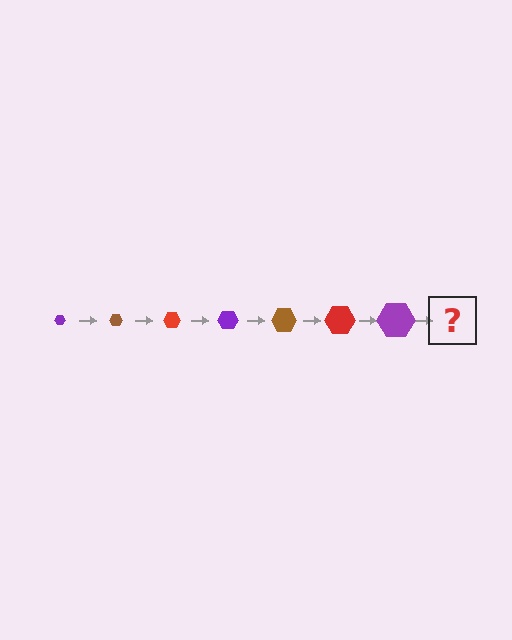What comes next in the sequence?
The next element should be a brown hexagon, larger than the previous one.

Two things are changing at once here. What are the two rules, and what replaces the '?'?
The two rules are that the hexagon grows larger each step and the color cycles through purple, brown, and red. The '?' should be a brown hexagon, larger than the previous one.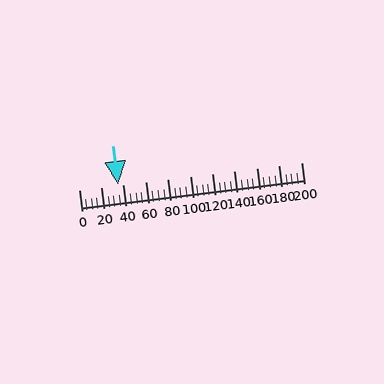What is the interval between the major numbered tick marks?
The major tick marks are spaced 20 units apart.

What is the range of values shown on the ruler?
The ruler shows values from 0 to 200.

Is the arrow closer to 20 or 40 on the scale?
The arrow is closer to 40.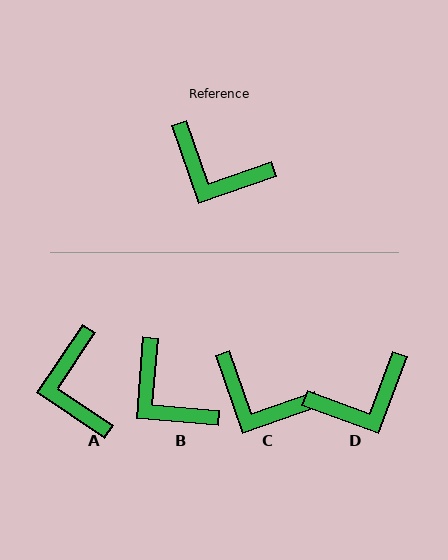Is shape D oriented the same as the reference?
No, it is off by about 51 degrees.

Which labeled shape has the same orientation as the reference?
C.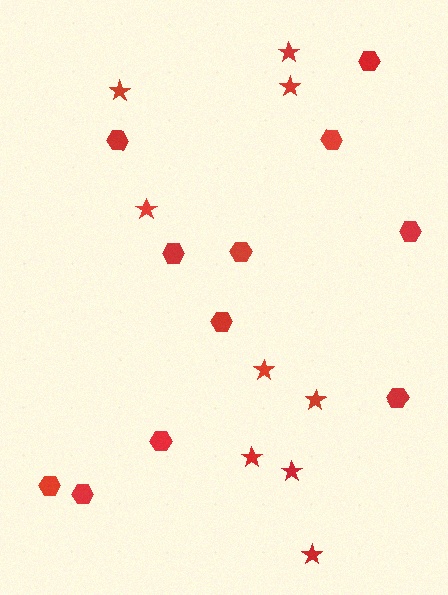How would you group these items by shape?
There are 2 groups: one group of hexagons (11) and one group of stars (9).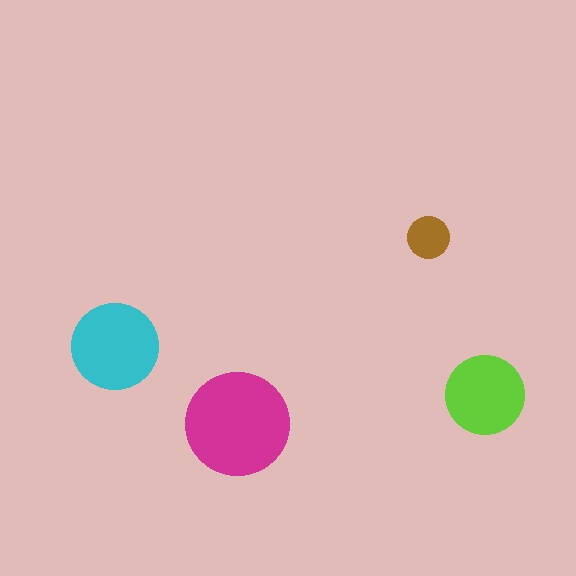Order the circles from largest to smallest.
the magenta one, the cyan one, the lime one, the brown one.